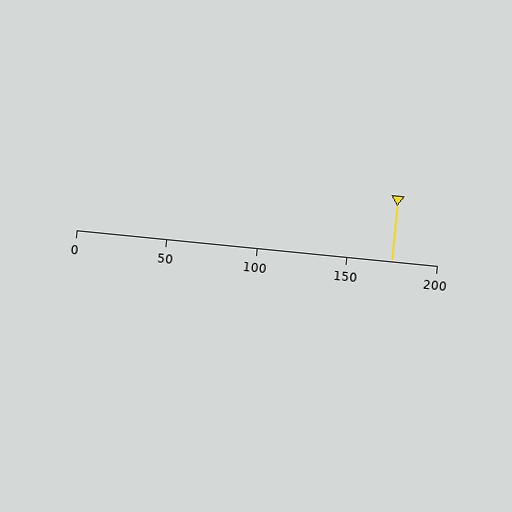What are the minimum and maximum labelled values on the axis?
The axis runs from 0 to 200.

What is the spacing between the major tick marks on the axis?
The major ticks are spaced 50 apart.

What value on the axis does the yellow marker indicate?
The marker indicates approximately 175.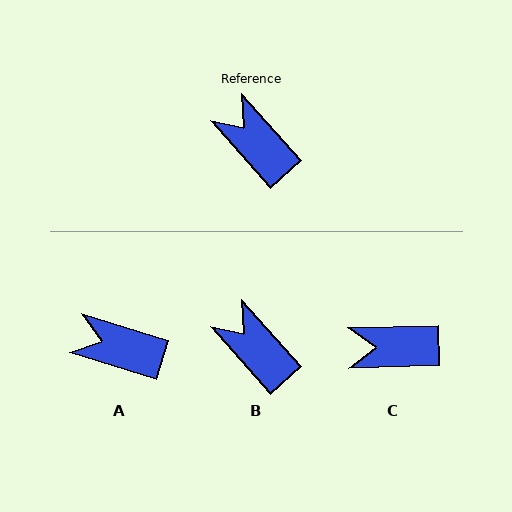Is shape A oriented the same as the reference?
No, it is off by about 31 degrees.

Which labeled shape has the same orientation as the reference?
B.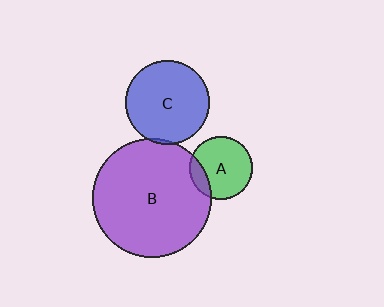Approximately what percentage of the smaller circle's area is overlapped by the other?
Approximately 5%.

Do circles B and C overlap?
Yes.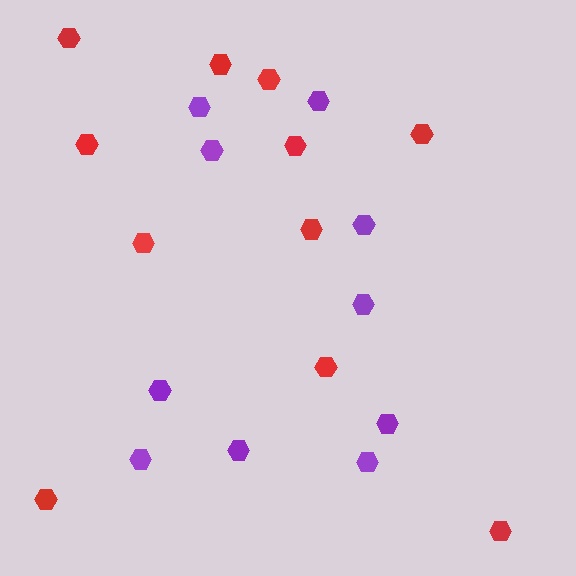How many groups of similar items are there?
There are 2 groups: one group of purple hexagons (10) and one group of red hexagons (11).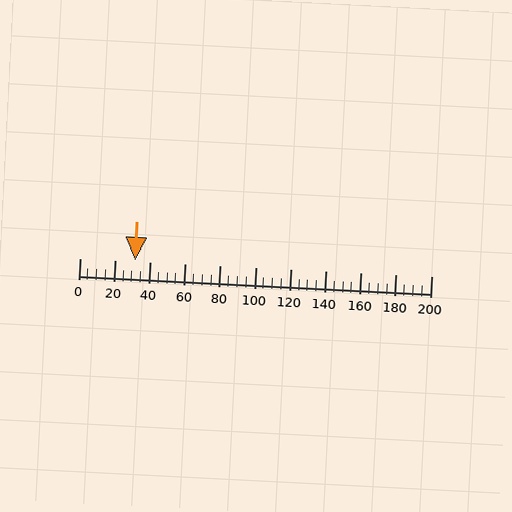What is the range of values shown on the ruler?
The ruler shows values from 0 to 200.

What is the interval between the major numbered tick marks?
The major tick marks are spaced 20 units apart.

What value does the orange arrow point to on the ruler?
The orange arrow points to approximately 31.